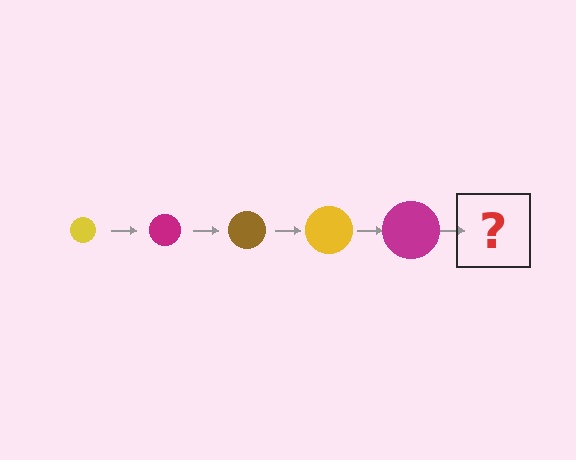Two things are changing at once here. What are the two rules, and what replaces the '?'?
The two rules are that the circle grows larger each step and the color cycles through yellow, magenta, and brown. The '?' should be a brown circle, larger than the previous one.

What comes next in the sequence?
The next element should be a brown circle, larger than the previous one.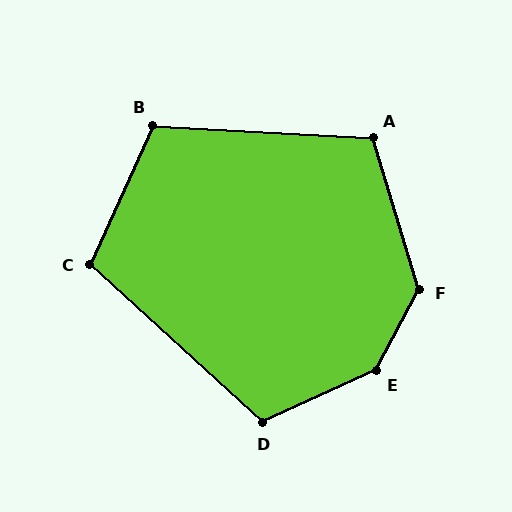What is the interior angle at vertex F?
Approximately 136 degrees (obtuse).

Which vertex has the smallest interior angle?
C, at approximately 108 degrees.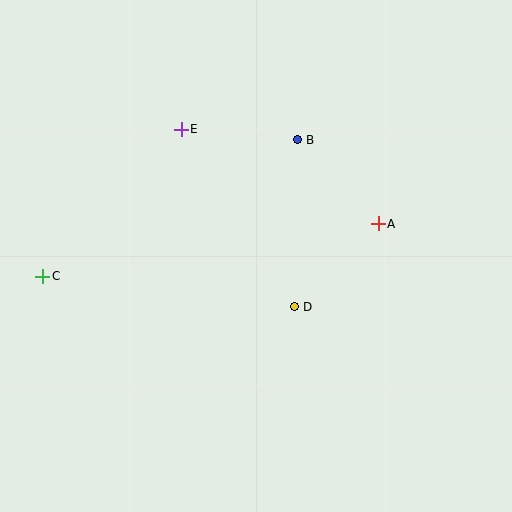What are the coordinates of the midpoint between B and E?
The midpoint between B and E is at (239, 135).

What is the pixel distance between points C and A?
The distance between C and A is 340 pixels.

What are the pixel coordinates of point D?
Point D is at (294, 307).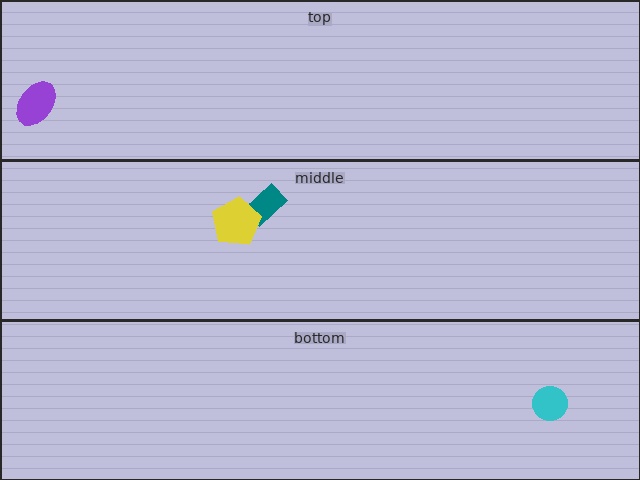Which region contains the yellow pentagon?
The middle region.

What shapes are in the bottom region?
The cyan circle.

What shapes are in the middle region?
The teal rectangle, the yellow pentagon.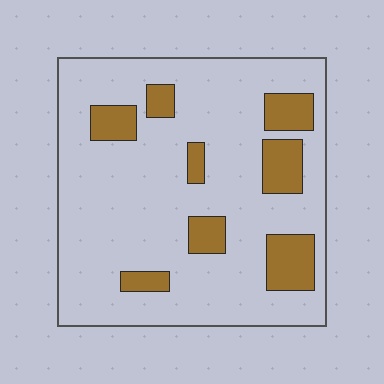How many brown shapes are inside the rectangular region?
8.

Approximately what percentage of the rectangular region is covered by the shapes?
Approximately 20%.